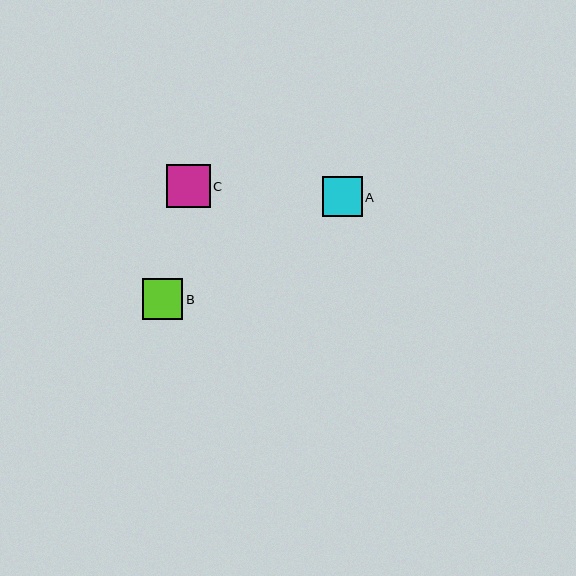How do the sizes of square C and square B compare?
Square C and square B are approximately the same size.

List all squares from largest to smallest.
From largest to smallest: C, B, A.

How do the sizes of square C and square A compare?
Square C and square A are approximately the same size.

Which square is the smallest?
Square A is the smallest with a size of approximately 40 pixels.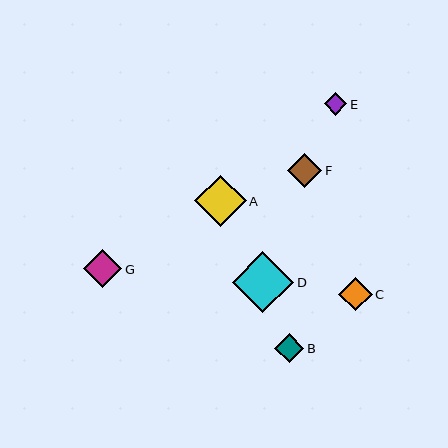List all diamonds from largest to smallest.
From largest to smallest: D, A, G, F, C, B, E.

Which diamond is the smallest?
Diamond E is the smallest with a size of approximately 23 pixels.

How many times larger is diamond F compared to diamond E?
Diamond F is approximately 1.5 times the size of diamond E.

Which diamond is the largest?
Diamond D is the largest with a size of approximately 61 pixels.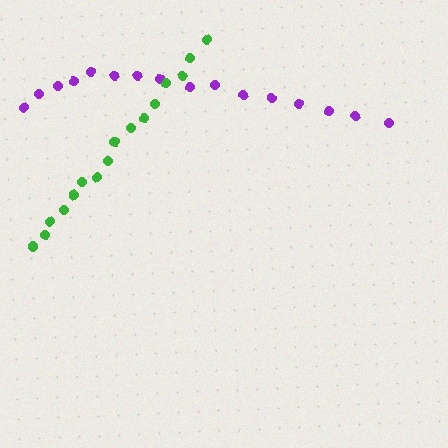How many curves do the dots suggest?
There are 2 distinct paths.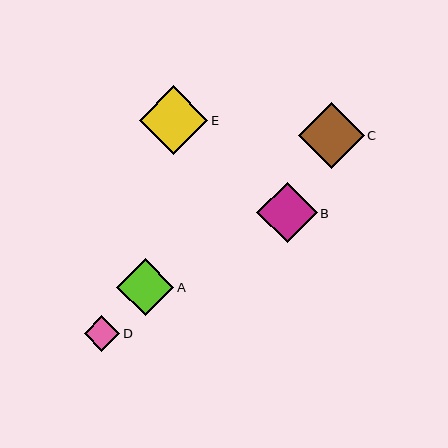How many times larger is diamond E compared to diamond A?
Diamond E is approximately 1.2 times the size of diamond A.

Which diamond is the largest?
Diamond E is the largest with a size of approximately 69 pixels.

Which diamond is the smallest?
Diamond D is the smallest with a size of approximately 35 pixels.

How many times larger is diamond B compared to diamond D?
Diamond B is approximately 1.7 times the size of diamond D.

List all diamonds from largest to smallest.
From largest to smallest: E, C, B, A, D.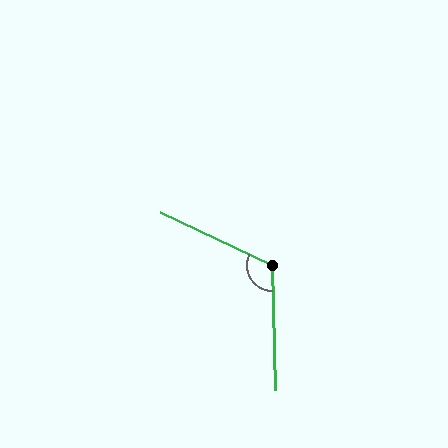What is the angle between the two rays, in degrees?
Approximately 117 degrees.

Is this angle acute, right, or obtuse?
It is obtuse.